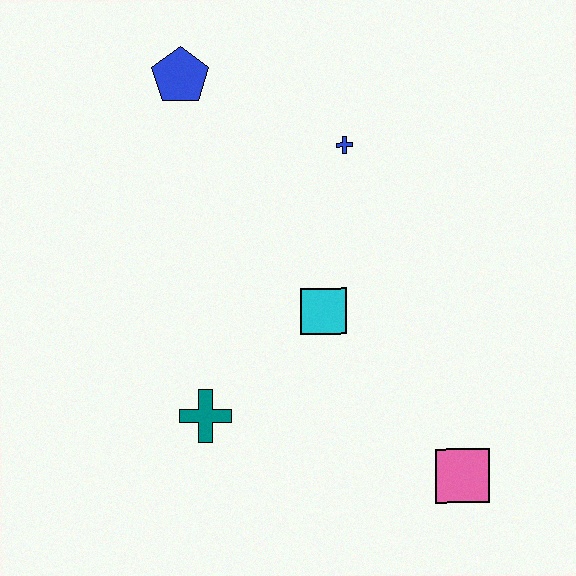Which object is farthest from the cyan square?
The blue pentagon is farthest from the cyan square.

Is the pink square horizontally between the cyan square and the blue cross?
No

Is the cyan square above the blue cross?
No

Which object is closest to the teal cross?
The cyan square is closest to the teal cross.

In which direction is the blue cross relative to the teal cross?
The blue cross is above the teal cross.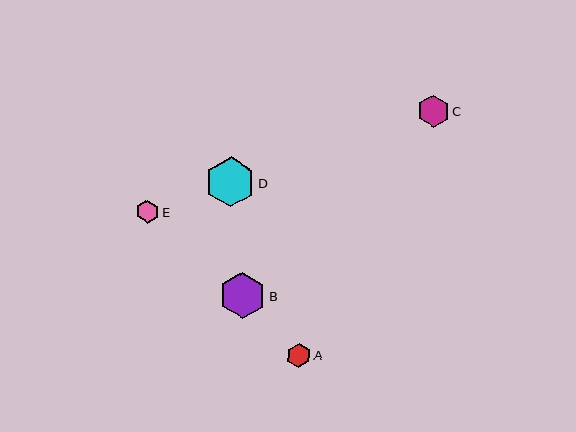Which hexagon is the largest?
Hexagon D is the largest with a size of approximately 50 pixels.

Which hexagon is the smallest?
Hexagon E is the smallest with a size of approximately 23 pixels.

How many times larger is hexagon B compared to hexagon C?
Hexagon B is approximately 1.5 times the size of hexagon C.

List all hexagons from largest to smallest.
From largest to smallest: D, B, C, A, E.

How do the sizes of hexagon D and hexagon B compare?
Hexagon D and hexagon B are approximately the same size.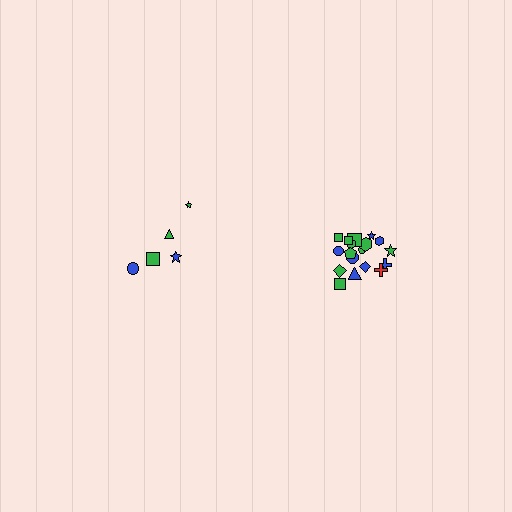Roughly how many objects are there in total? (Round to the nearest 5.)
Roughly 25 objects in total.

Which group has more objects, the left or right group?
The right group.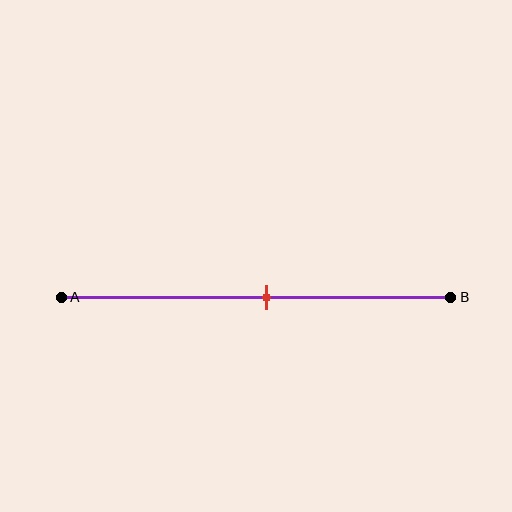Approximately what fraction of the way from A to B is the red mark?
The red mark is approximately 55% of the way from A to B.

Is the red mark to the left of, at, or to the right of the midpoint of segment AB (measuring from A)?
The red mark is approximately at the midpoint of segment AB.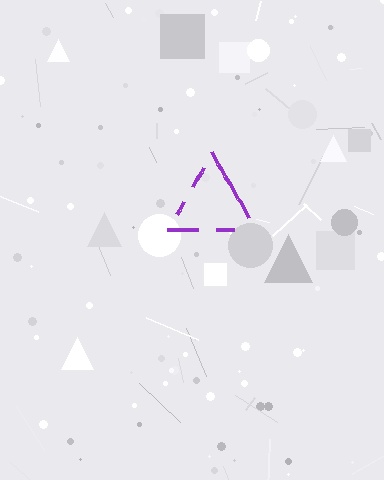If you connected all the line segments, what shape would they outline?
They would outline a triangle.